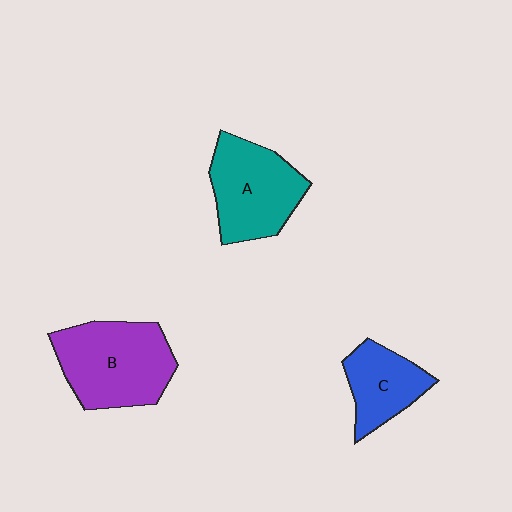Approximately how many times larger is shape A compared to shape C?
Approximately 1.5 times.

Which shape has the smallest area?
Shape C (blue).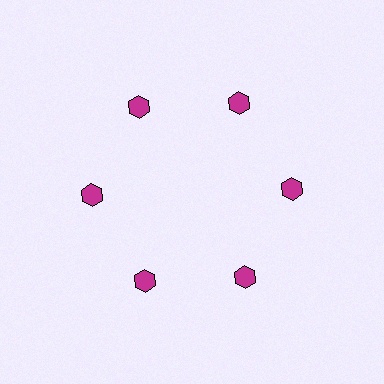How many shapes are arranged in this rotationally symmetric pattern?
There are 6 shapes, arranged in 6 groups of 1.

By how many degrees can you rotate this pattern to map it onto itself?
The pattern maps onto itself every 60 degrees of rotation.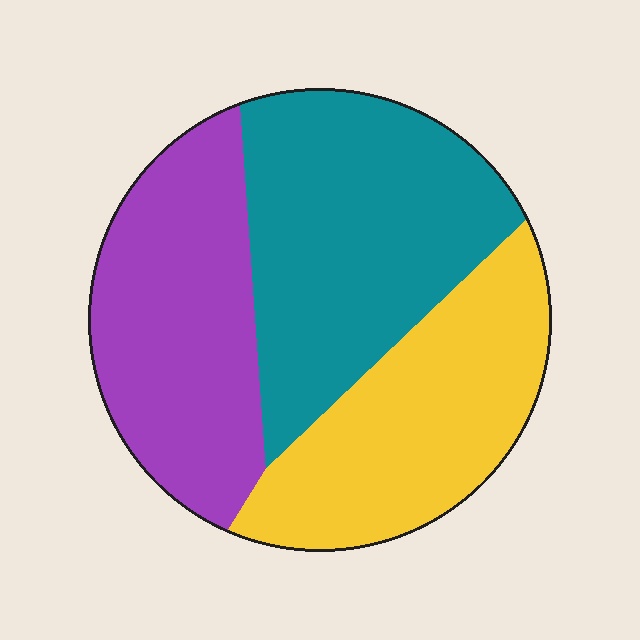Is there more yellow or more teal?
Teal.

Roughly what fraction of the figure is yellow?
Yellow covers about 30% of the figure.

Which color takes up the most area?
Teal, at roughly 40%.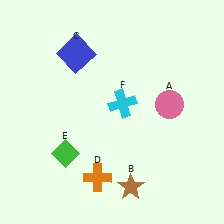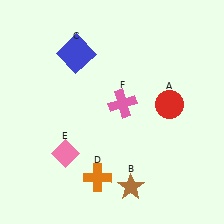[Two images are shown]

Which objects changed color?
A changed from pink to red. E changed from green to pink. F changed from cyan to pink.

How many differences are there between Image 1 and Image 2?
There are 3 differences between the two images.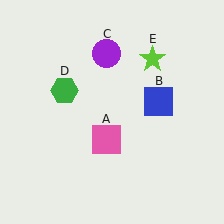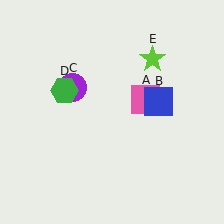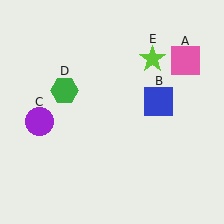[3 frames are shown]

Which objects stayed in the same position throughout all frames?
Blue square (object B) and green hexagon (object D) and lime star (object E) remained stationary.